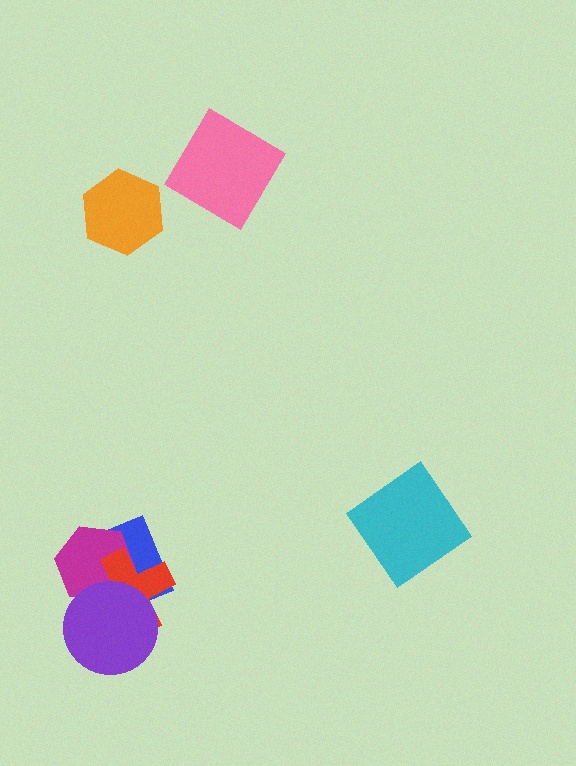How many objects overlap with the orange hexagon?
0 objects overlap with the orange hexagon.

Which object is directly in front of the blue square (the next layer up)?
The magenta hexagon is directly in front of the blue square.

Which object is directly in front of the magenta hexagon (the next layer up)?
The red cross is directly in front of the magenta hexagon.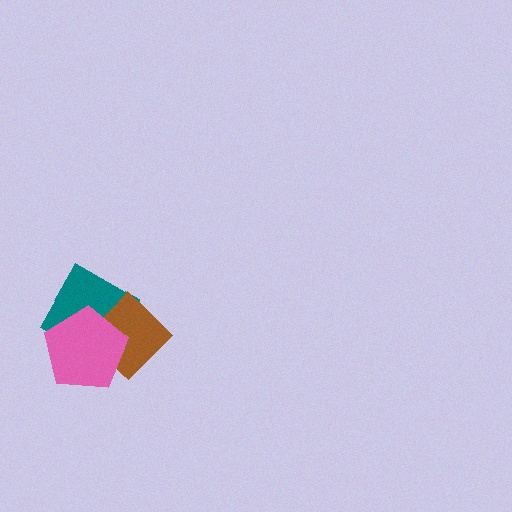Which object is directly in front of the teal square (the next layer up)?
The brown diamond is directly in front of the teal square.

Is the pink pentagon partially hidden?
No, no other shape covers it.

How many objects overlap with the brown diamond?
2 objects overlap with the brown diamond.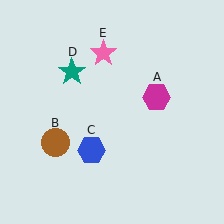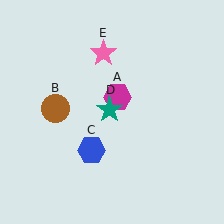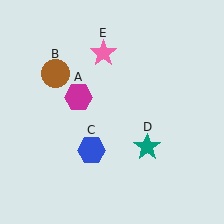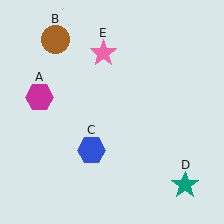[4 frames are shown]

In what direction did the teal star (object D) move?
The teal star (object D) moved down and to the right.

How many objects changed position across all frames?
3 objects changed position: magenta hexagon (object A), brown circle (object B), teal star (object D).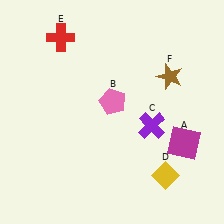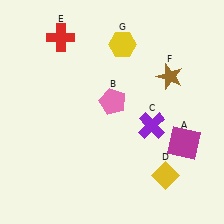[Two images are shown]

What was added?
A yellow hexagon (G) was added in Image 2.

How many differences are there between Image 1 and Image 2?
There is 1 difference between the two images.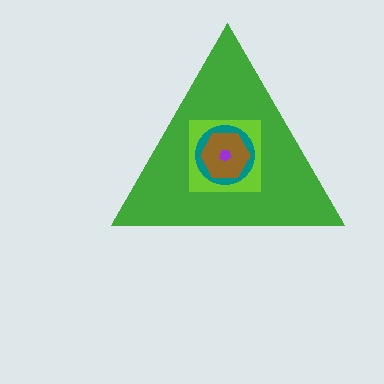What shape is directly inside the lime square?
The teal circle.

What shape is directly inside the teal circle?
The brown hexagon.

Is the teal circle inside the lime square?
Yes.